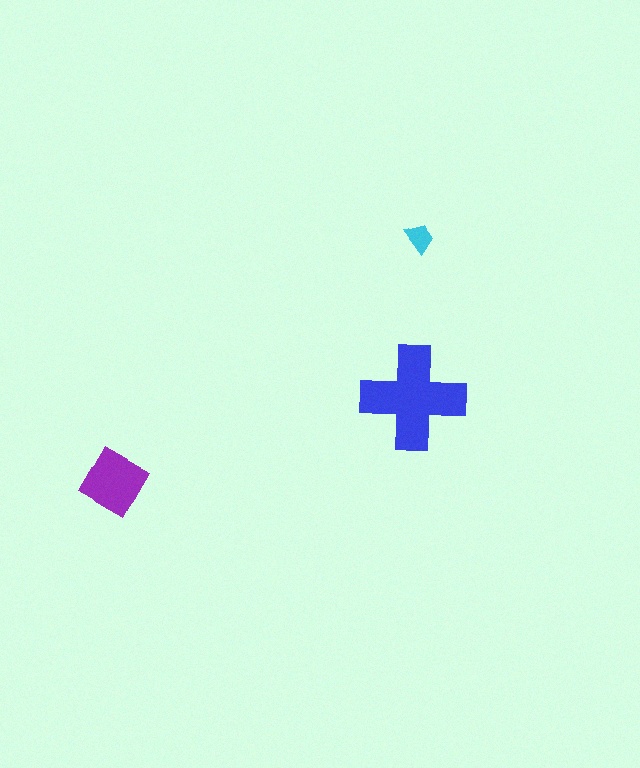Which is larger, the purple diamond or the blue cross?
The blue cross.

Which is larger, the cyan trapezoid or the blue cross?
The blue cross.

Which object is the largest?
The blue cross.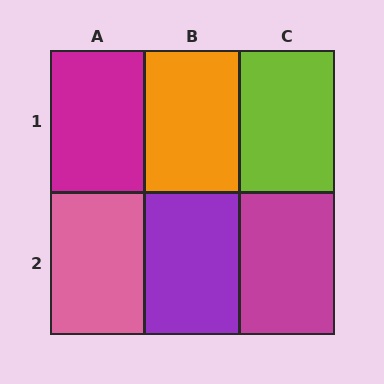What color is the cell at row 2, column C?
Magenta.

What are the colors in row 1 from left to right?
Magenta, orange, lime.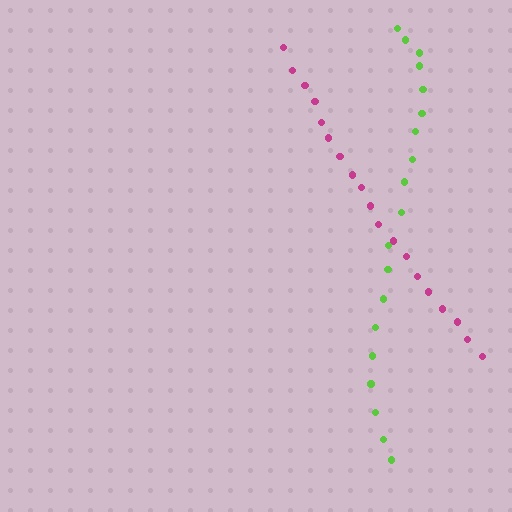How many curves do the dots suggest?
There are 2 distinct paths.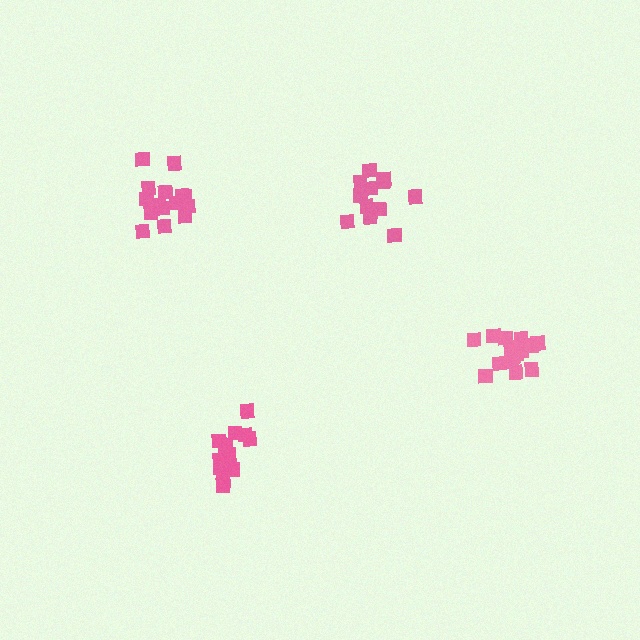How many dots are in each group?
Group 1: 13 dots, Group 2: 15 dots, Group 3: 16 dots, Group 4: 16 dots (60 total).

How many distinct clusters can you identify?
There are 4 distinct clusters.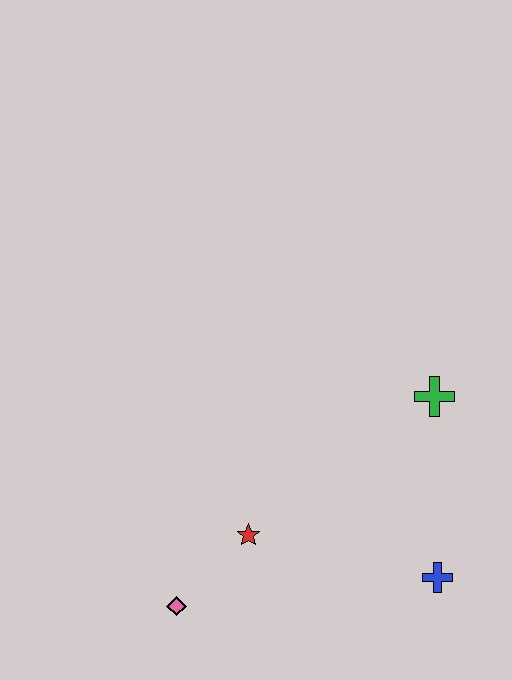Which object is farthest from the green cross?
The pink diamond is farthest from the green cross.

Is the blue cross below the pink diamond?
No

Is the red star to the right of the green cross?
No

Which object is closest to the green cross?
The blue cross is closest to the green cross.